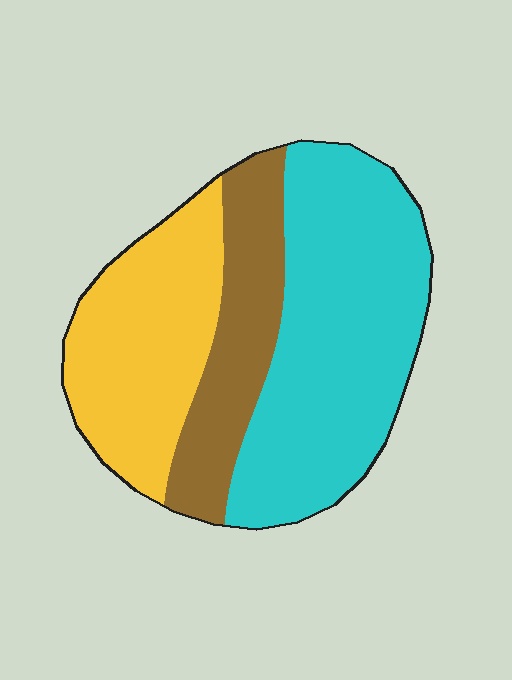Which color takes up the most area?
Cyan, at roughly 50%.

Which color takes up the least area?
Brown, at roughly 20%.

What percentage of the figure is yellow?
Yellow covers 30% of the figure.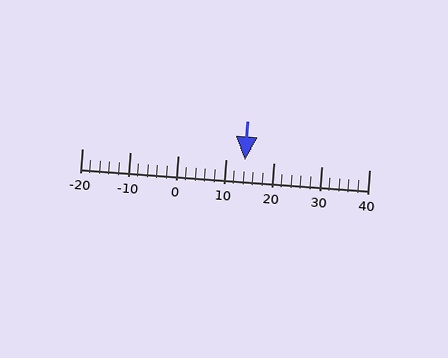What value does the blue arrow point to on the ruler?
The blue arrow points to approximately 14.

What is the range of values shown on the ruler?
The ruler shows values from -20 to 40.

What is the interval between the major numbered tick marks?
The major tick marks are spaced 10 units apart.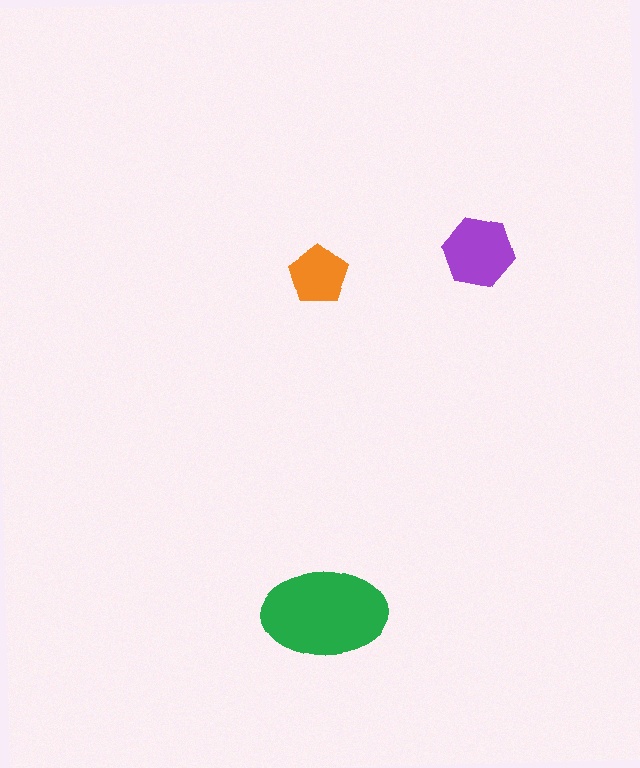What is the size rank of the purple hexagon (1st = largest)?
2nd.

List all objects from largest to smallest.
The green ellipse, the purple hexagon, the orange pentagon.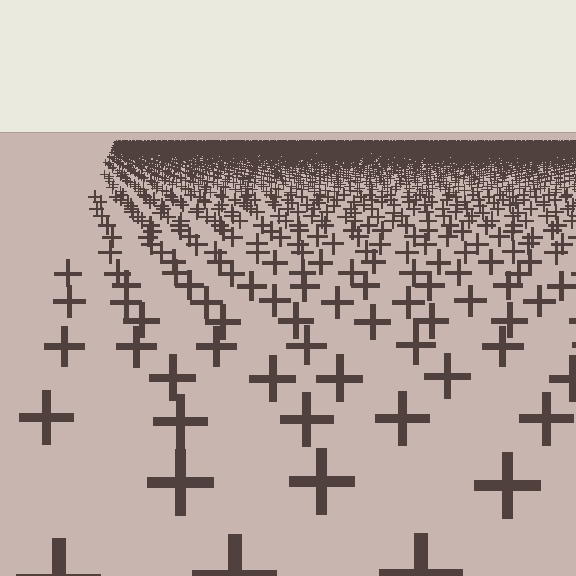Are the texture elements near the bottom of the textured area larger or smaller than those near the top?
Larger. Near the bottom, elements are closer to the viewer and appear at a bigger on-screen size.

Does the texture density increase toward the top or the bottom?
Density increases toward the top.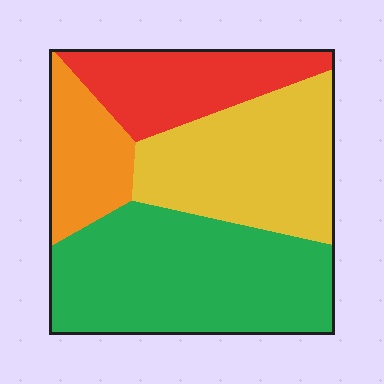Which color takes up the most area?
Green, at roughly 40%.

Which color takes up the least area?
Orange, at roughly 15%.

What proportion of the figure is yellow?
Yellow takes up about one quarter (1/4) of the figure.